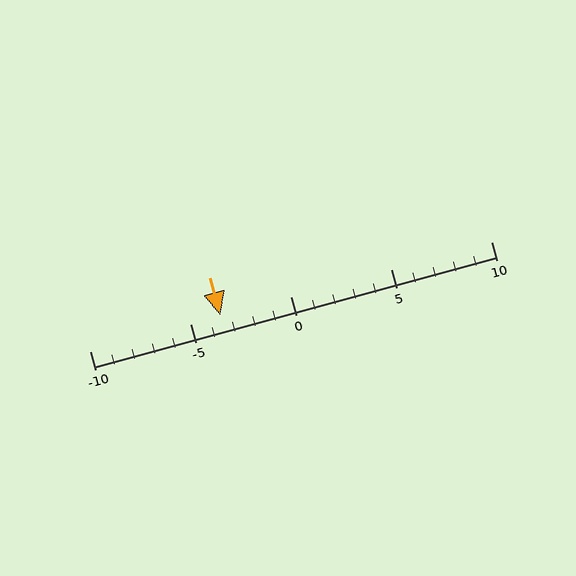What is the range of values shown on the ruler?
The ruler shows values from -10 to 10.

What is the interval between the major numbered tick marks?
The major tick marks are spaced 5 units apart.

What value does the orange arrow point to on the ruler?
The orange arrow points to approximately -4.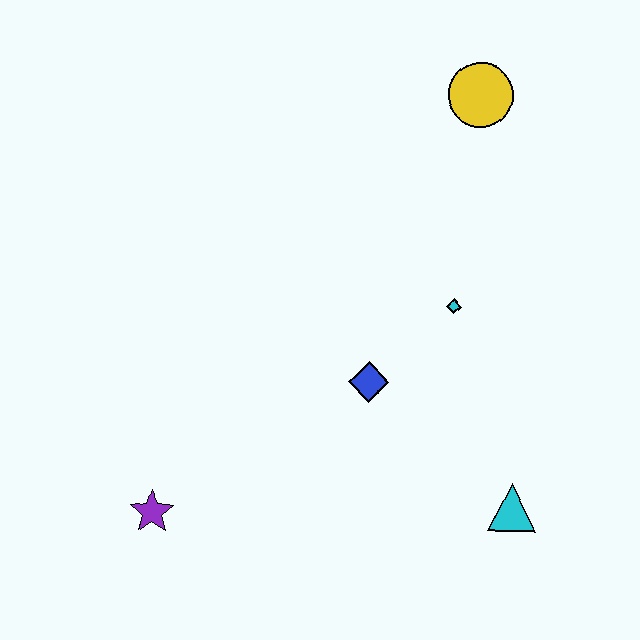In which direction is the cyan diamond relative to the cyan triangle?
The cyan diamond is above the cyan triangle.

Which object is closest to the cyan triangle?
The blue diamond is closest to the cyan triangle.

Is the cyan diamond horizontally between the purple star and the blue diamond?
No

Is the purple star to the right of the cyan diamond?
No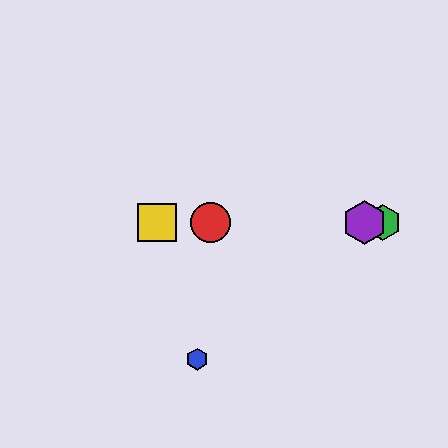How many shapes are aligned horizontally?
4 shapes (the red circle, the green hexagon, the yellow square, the purple hexagon) are aligned horizontally.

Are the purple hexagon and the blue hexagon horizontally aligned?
No, the purple hexagon is at y≈222 and the blue hexagon is at y≈359.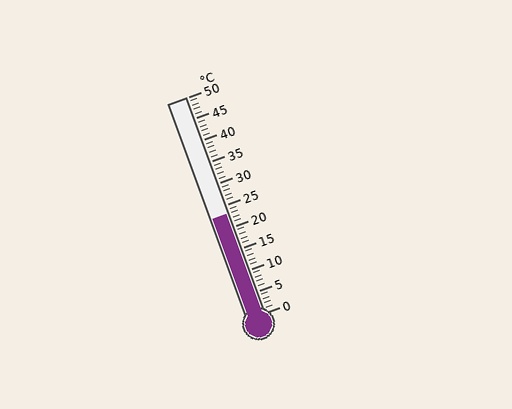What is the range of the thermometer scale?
The thermometer scale ranges from 0°C to 50°C.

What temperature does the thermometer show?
The thermometer shows approximately 23°C.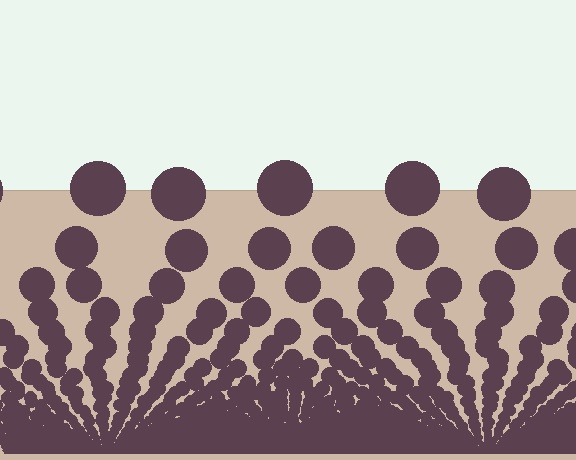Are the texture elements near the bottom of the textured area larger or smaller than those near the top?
Smaller. The gradient is inverted — elements near the bottom are smaller and denser.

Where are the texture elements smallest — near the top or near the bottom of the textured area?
Near the bottom.